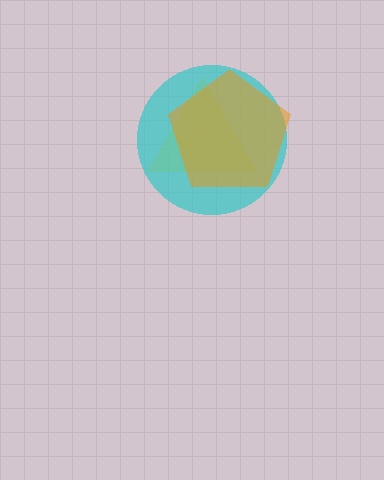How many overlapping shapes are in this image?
There are 3 overlapping shapes in the image.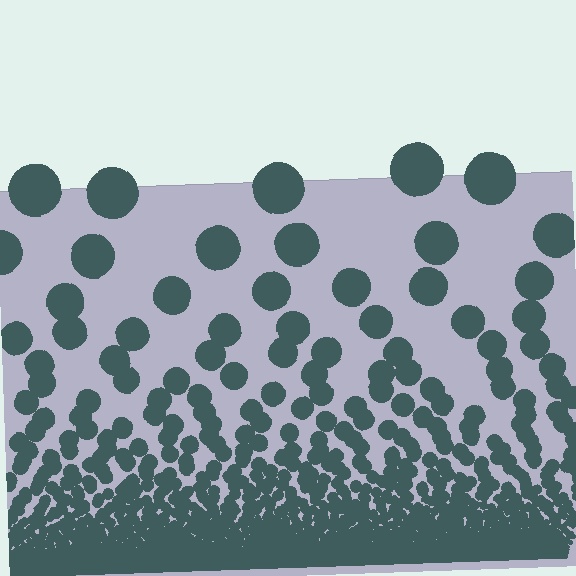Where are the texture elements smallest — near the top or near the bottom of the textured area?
Near the bottom.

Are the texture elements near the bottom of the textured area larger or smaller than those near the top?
Smaller. The gradient is inverted — elements near the bottom are smaller and denser.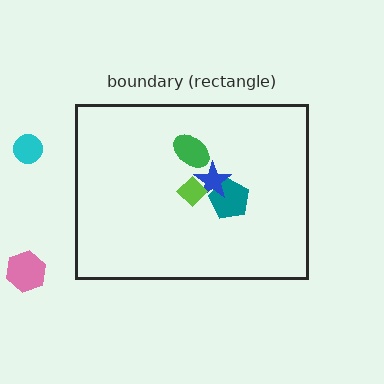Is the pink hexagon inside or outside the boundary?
Outside.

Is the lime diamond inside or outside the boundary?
Inside.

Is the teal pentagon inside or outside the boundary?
Inside.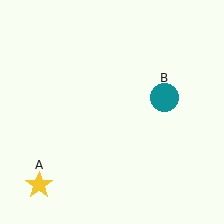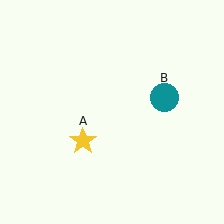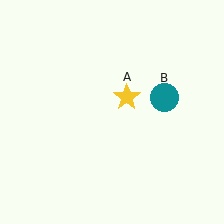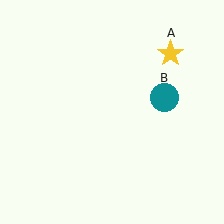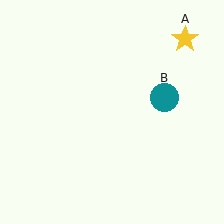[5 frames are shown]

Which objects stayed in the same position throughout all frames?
Teal circle (object B) remained stationary.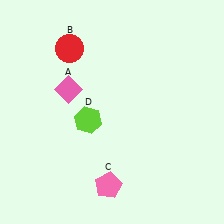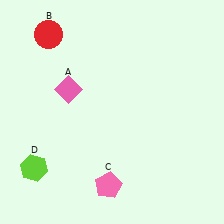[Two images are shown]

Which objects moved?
The objects that moved are: the red circle (B), the lime hexagon (D).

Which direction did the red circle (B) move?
The red circle (B) moved left.